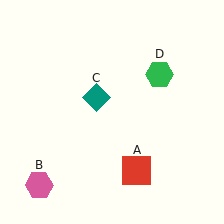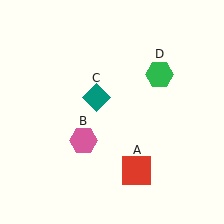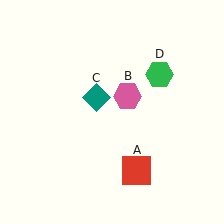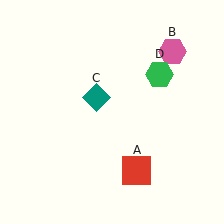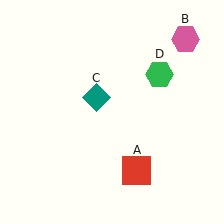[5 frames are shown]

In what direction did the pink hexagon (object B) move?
The pink hexagon (object B) moved up and to the right.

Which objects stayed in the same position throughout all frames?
Red square (object A) and teal diamond (object C) and green hexagon (object D) remained stationary.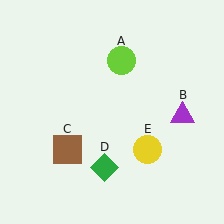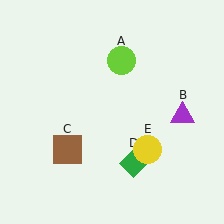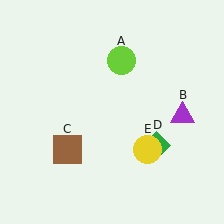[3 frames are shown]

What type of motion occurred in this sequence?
The green diamond (object D) rotated counterclockwise around the center of the scene.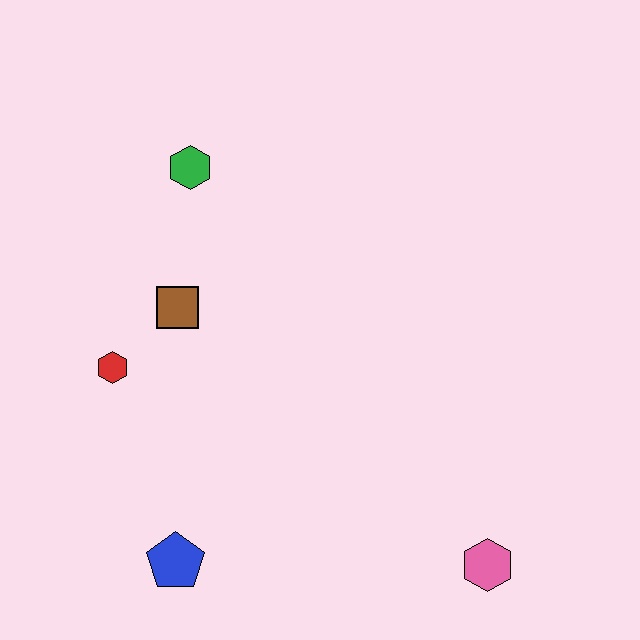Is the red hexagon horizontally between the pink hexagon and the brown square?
No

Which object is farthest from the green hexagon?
The pink hexagon is farthest from the green hexagon.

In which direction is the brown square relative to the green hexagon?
The brown square is below the green hexagon.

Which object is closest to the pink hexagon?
The blue pentagon is closest to the pink hexagon.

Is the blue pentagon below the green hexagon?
Yes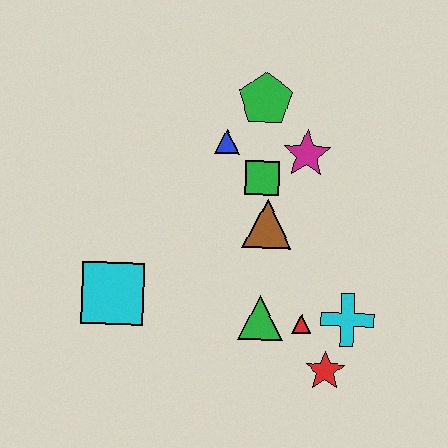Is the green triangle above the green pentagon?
No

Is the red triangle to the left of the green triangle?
No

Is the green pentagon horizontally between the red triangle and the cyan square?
Yes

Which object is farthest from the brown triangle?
The cyan square is farthest from the brown triangle.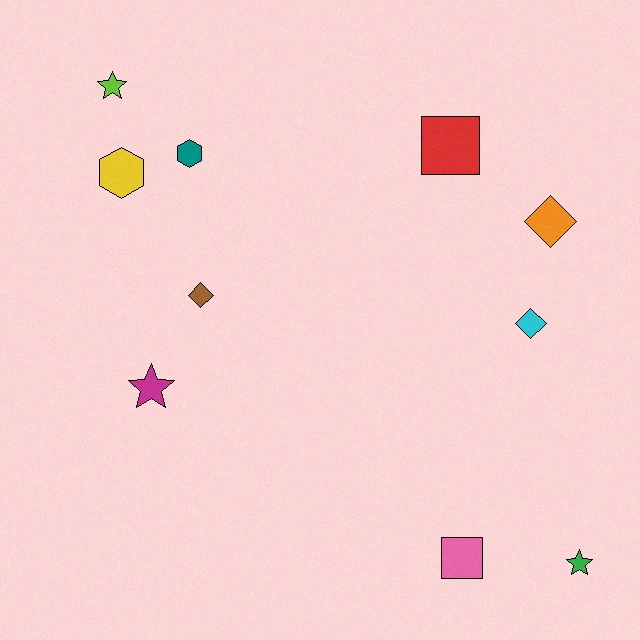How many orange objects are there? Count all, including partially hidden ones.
There is 1 orange object.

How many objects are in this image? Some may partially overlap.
There are 10 objects.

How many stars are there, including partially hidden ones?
There are 3 stars.